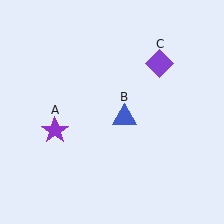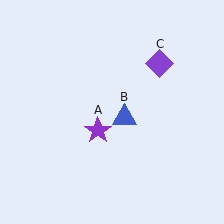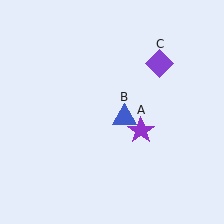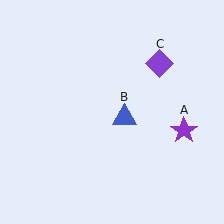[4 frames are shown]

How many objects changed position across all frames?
1 object changed position: purple star (object A).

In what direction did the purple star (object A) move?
The purple star (object A) moved right.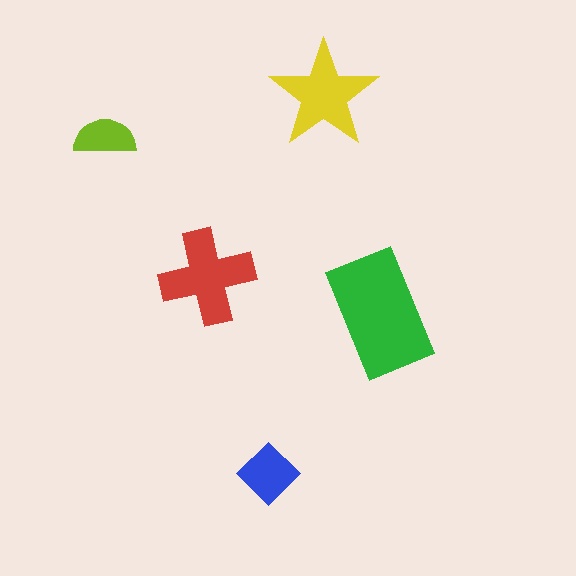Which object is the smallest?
The lime semicircle.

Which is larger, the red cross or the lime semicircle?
The red cross.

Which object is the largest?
The green rectangle.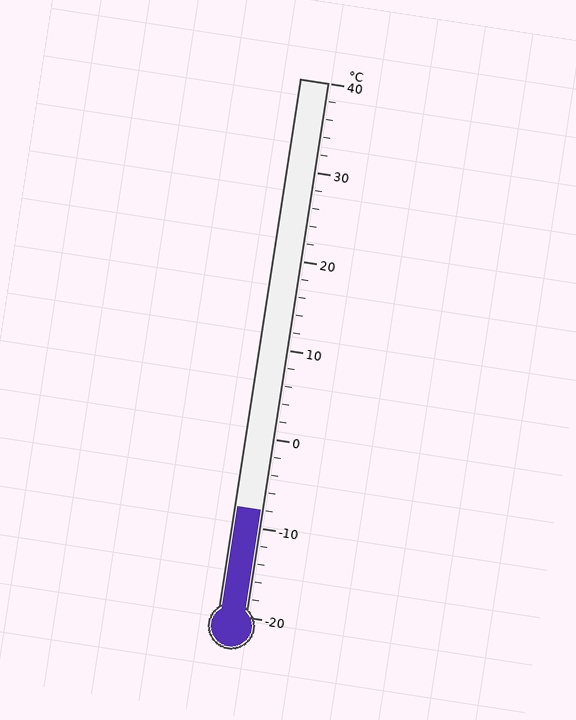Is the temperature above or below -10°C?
The temperature is above -10°C.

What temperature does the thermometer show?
The thermometer shows approximately -8°C.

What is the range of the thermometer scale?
The thermometer scale ranges from -20°C to 40°C.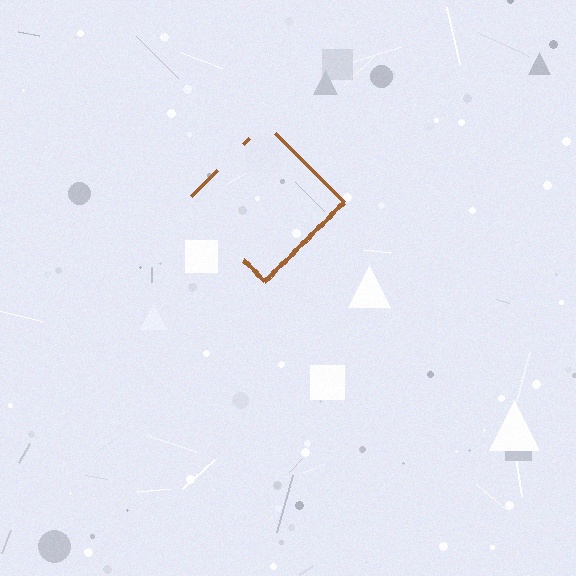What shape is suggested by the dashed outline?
The dashed outline suggests a diamond.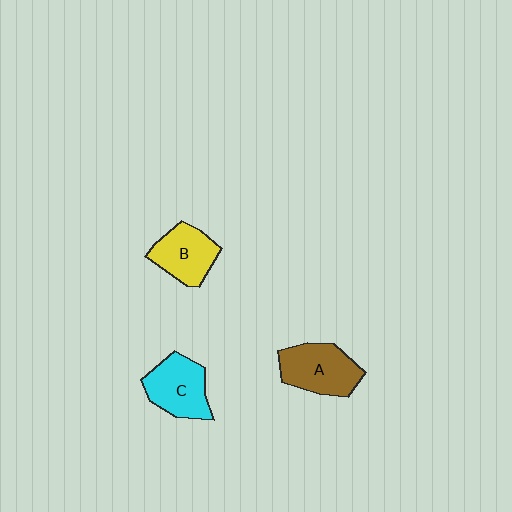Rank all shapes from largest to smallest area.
From largest to smallest: A (brown), C (cyan), B (yellow).